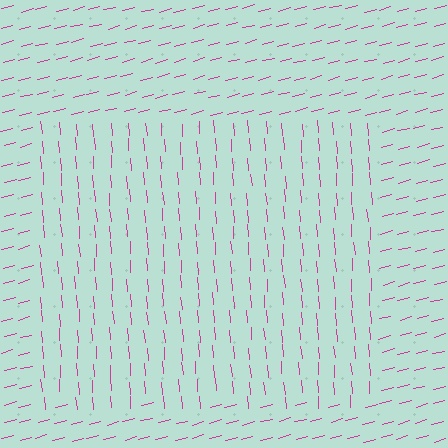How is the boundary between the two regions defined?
The boundary is defined purely by a change in line orientation (approximately 80 degrees difference). All lines are the same color and thickness.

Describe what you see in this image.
The image is filled with small magenta line segments. A rectangle region in the image has lines oriented differently from the surrounding lines, creating a visible texture boundary.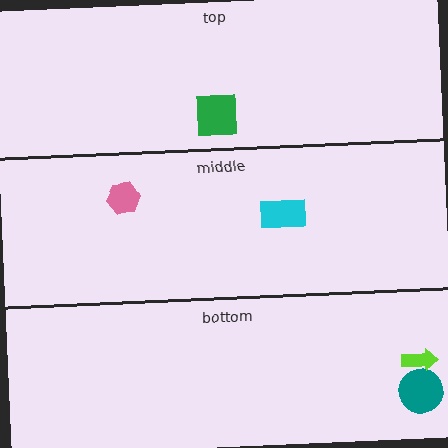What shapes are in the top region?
The green square.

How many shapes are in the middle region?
2.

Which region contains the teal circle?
The bottom region.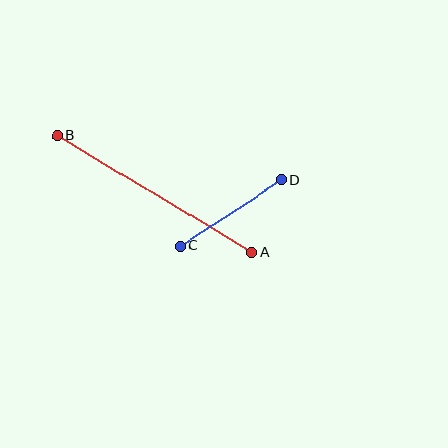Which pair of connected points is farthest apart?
Points A and B are farthest apart.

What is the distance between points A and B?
The distance is approximately 227 pixels.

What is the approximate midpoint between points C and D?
The midpoint is at approximately (231, 213) pixels.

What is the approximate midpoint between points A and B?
The midpoint is at approximately (155, 194) pixels.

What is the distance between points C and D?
The distance is approximately 120 pixels.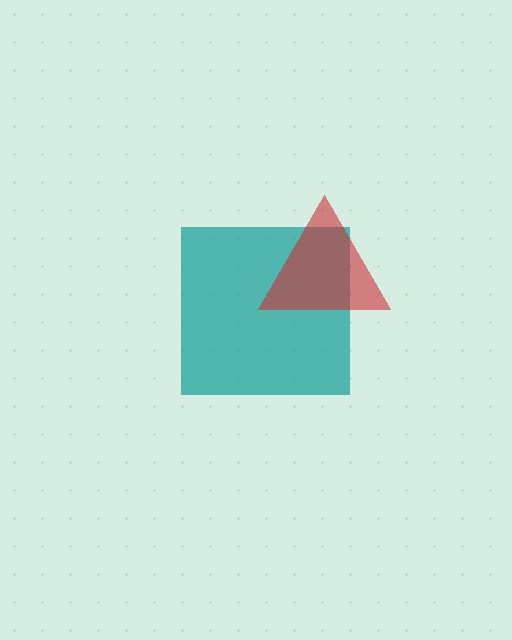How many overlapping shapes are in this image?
There are 2 overlapping shapes in the image.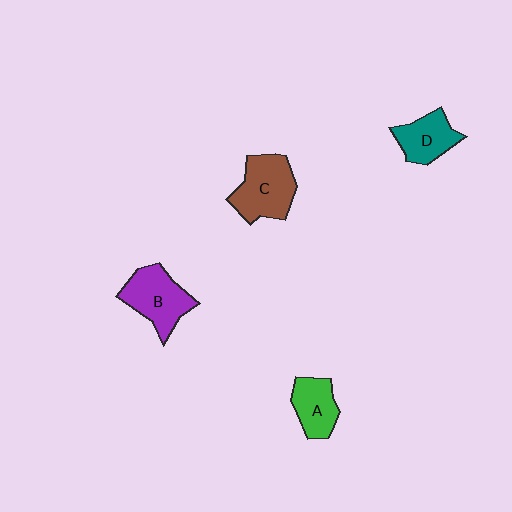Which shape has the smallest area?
Shape A (green).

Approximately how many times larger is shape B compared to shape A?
Approximately 1.4 times.